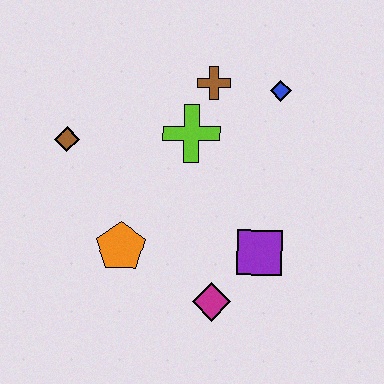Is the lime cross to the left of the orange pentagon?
No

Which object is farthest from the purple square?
The brown diamond is farthest from the purple square.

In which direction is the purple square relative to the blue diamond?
The purple square is below the blue diamond.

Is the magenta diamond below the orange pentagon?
Yes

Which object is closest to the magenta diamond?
The purple square is closest to the magenta diamond.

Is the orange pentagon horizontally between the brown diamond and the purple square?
Yes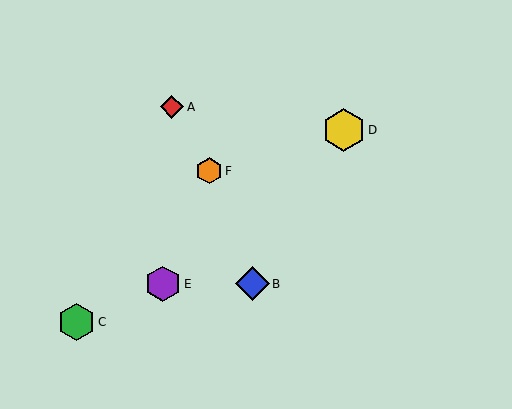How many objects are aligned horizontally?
2 objects (B, E) are aligned horizontally.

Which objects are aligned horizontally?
Objects B, E are aligned horizontally.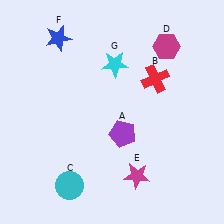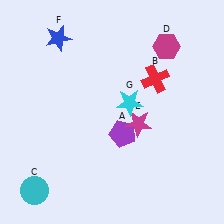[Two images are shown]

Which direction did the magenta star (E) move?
The magenta star (E) moved up.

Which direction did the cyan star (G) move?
The cyan star (G) moved down.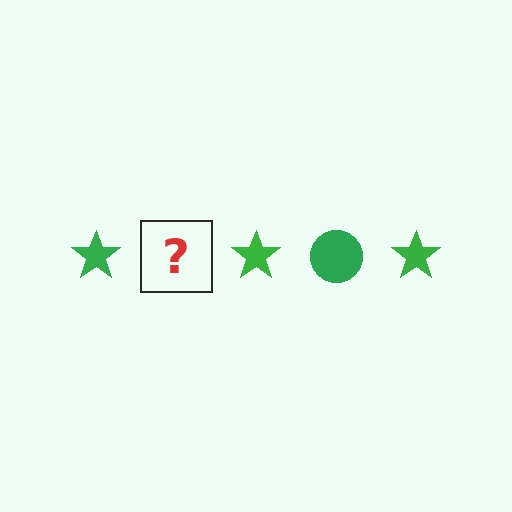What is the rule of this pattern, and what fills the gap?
The rule is that the pattern cycles through star, circle shapes in green. The gap should be filled with a green circle.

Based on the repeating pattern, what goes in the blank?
The blank should be a green circle.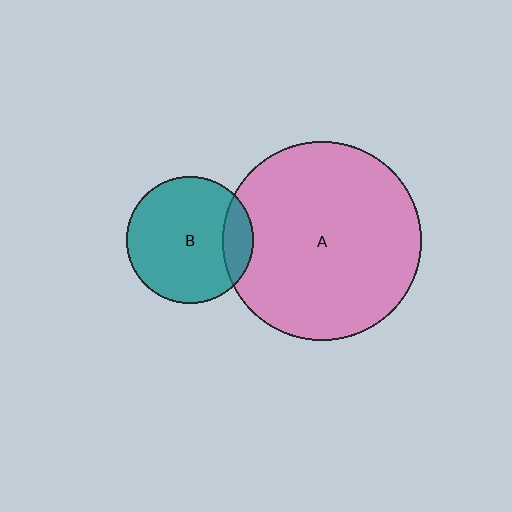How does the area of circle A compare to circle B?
Approximately 2.4 times.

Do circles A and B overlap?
Yes.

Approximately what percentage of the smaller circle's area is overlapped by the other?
Approximately 15%.